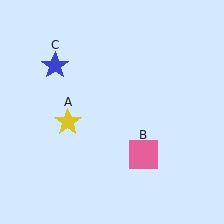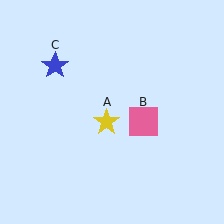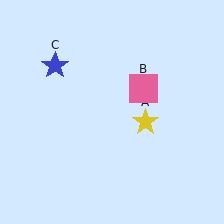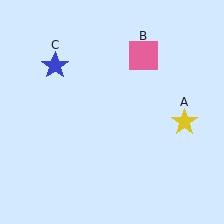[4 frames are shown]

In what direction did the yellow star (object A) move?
The yellow star (object A) moved right.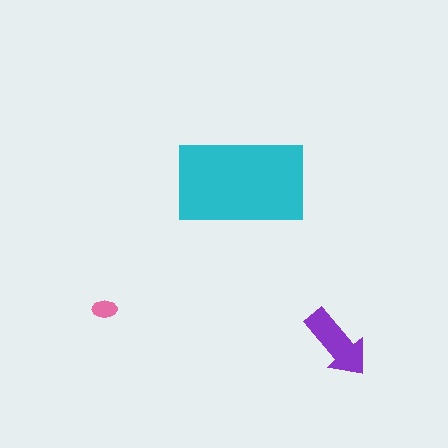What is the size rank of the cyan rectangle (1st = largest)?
1st.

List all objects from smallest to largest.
The pink ellipse, the purple arrow, the cyan rectangle.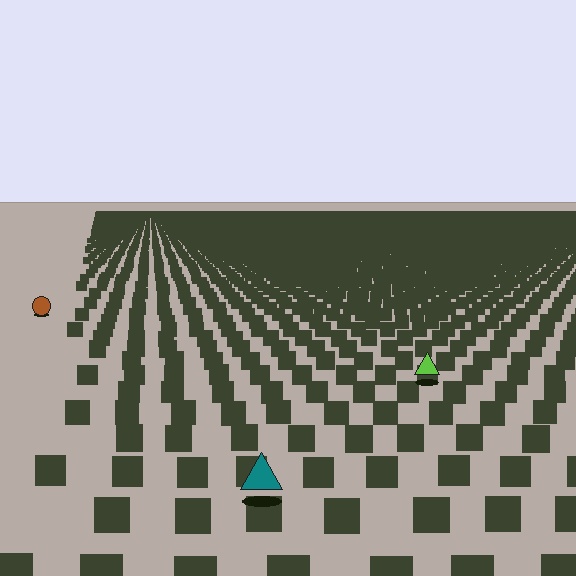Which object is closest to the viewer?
The teal triangle is closest. The texture marks near it are larger and more spread out.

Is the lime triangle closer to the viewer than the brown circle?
Yes. The lime triangle is closer — you can tell from the texture gradient: the ground texture is coarser near it.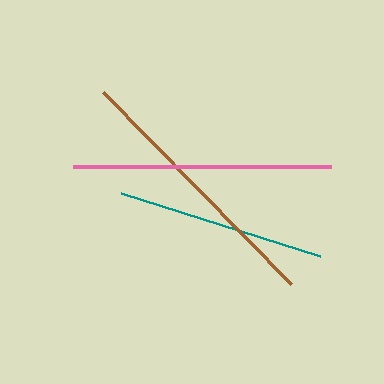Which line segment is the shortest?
The teal line is the shortest at approximately 209 pixels.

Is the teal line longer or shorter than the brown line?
The brown line is longer than the teal line.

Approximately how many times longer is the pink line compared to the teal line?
The pink line is approximately 1.2 times the length of the teal line.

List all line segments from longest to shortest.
From longest to shortest: brown, pink, teal.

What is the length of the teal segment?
The teal segment is approximately 209 pixels long.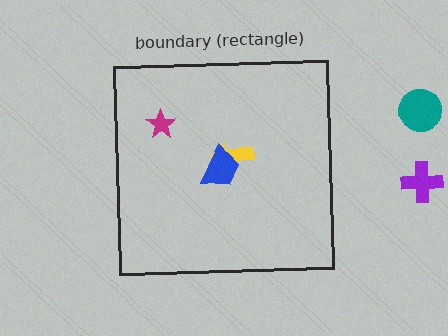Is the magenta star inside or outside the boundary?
Inside.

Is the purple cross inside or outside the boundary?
Outside.